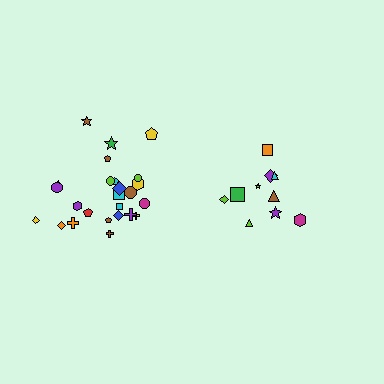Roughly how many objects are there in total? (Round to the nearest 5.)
Roughly 35 objects in total.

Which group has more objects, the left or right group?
The left group.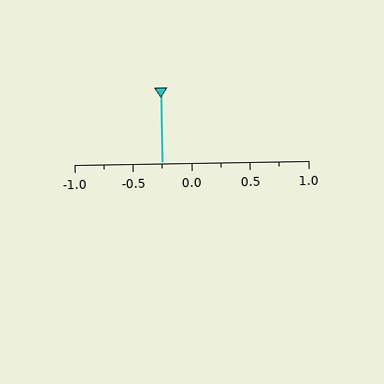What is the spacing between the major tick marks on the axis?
The major ticks are spaced 0.5 apart.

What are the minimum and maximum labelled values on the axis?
The axis runs from -1.0 to 1.0.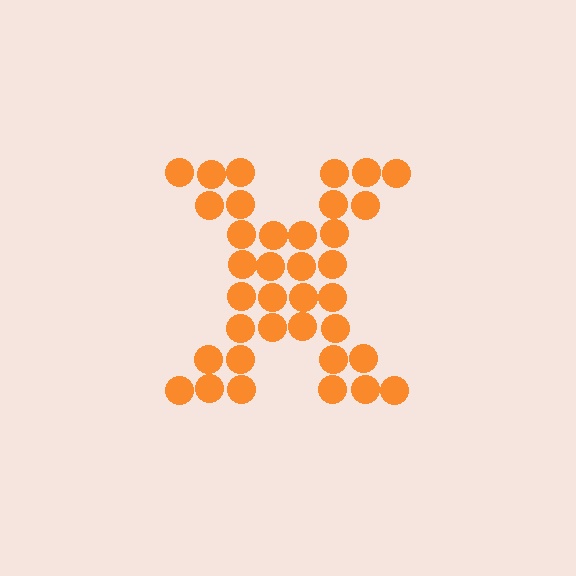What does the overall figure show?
The overall figure shows the letter X.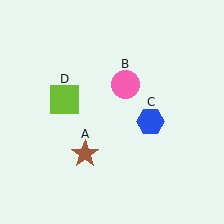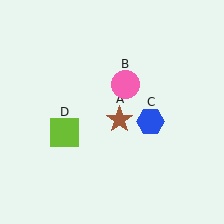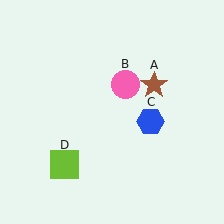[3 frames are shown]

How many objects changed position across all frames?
2 objects changed position: brown star (object A), lime square (object D).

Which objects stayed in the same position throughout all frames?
Pink circle (object B) and blue hexagon (object C) remained stationary.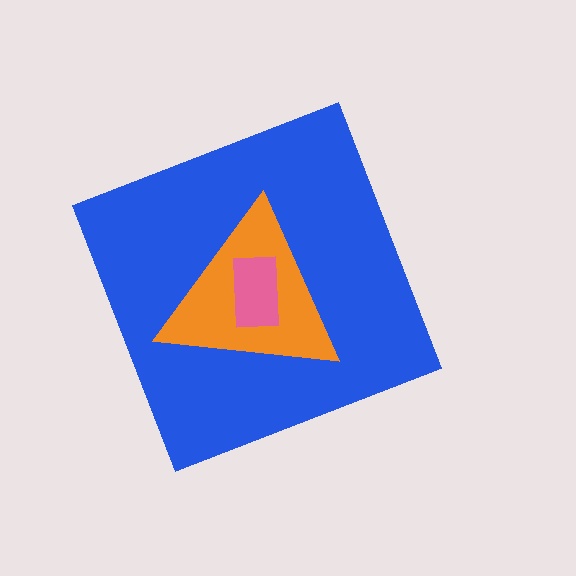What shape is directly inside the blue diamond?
The orange triangle.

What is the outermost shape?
The blue diamond.